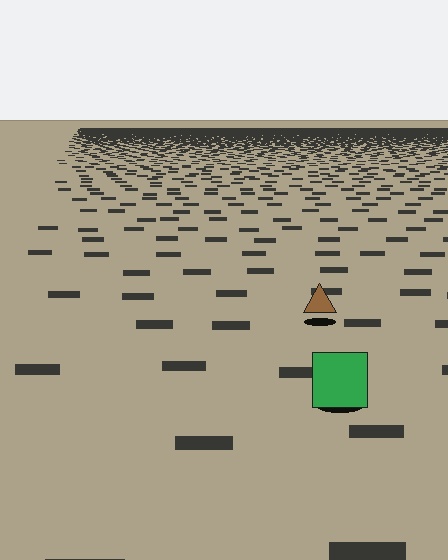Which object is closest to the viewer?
The green square is closest. The texture marks near it are larger and more spread out.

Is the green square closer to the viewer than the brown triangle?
Yes. The green square is closer — you can tell from the texture gradient: the ground texture is coarser near it.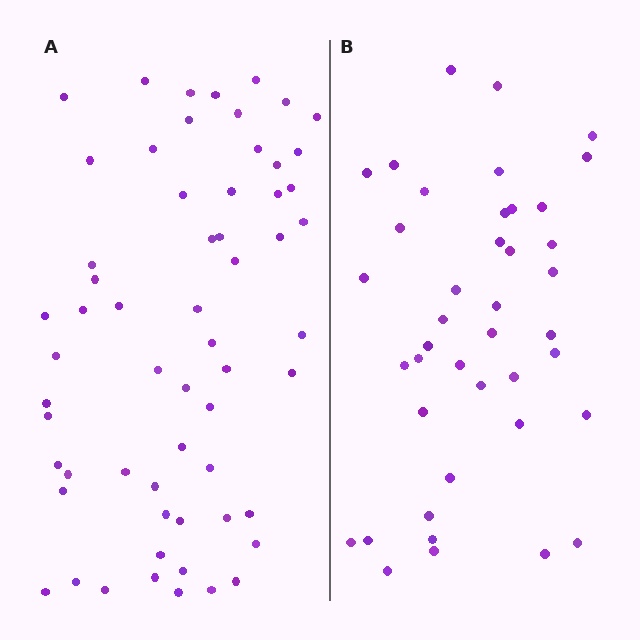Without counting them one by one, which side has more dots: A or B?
Region A (the left region) has more dots.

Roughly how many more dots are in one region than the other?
Region A has approximately 20 more dots than region B.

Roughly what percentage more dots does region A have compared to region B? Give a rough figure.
About 45% more.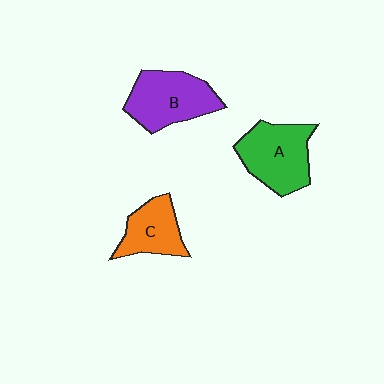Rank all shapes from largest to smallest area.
From largest to smallest: A (green), B (purple), C (orange).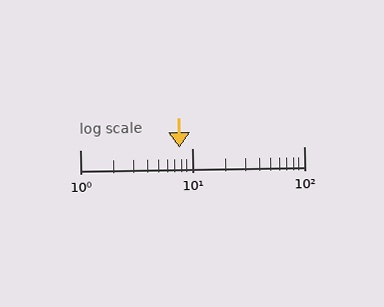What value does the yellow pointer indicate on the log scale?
The pointer indicates approximately 7.7.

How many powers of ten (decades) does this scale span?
The scale spans 2 decades, from 1 to 100.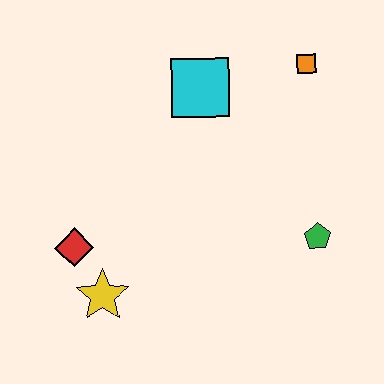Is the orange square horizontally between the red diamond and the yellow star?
No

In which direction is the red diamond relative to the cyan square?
The red diamond is below the cyan square.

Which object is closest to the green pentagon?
The orange square is closest to the green pentagon.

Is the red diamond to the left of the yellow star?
Yes